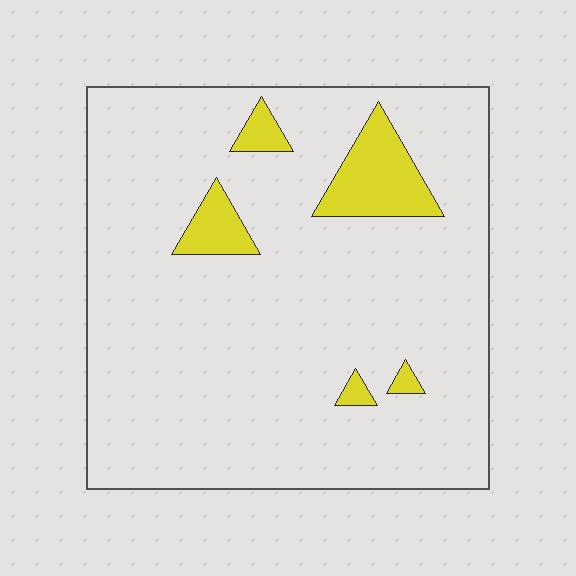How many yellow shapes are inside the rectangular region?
5.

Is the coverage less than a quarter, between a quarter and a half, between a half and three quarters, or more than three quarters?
Less than a quarter.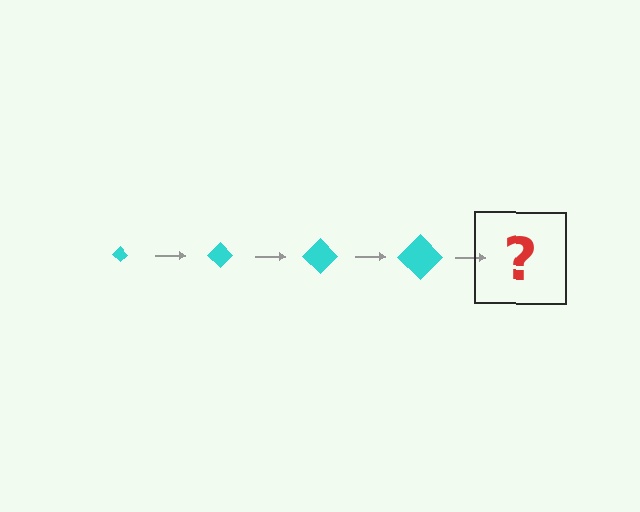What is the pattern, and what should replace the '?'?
The pattern is that the diamond gets progressively larger each step. The '?' should be a cyan diamond, larger than the previous one.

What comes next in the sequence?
The next element should be a cyan diamond, larger than the previous one.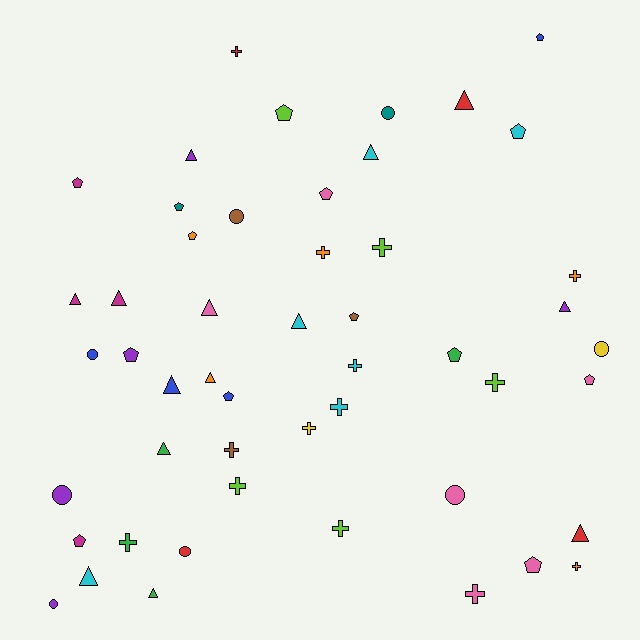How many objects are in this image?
There are 50 objects.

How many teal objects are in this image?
There are 2 teal objects.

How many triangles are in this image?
There are 14 triangles.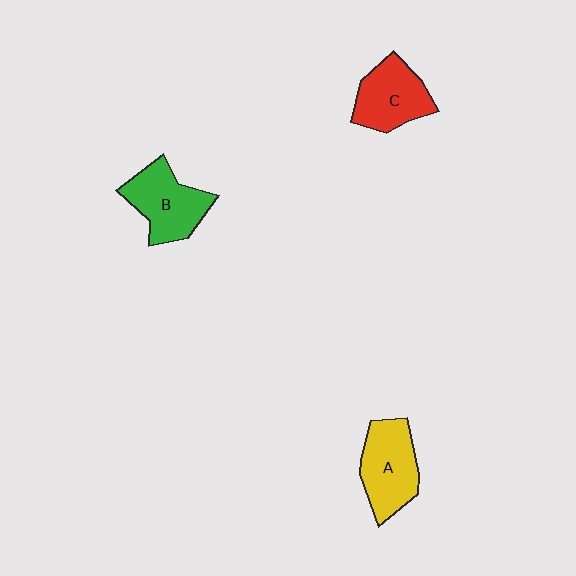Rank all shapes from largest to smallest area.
From largest to smallest: A (yellow), B (green), C (red).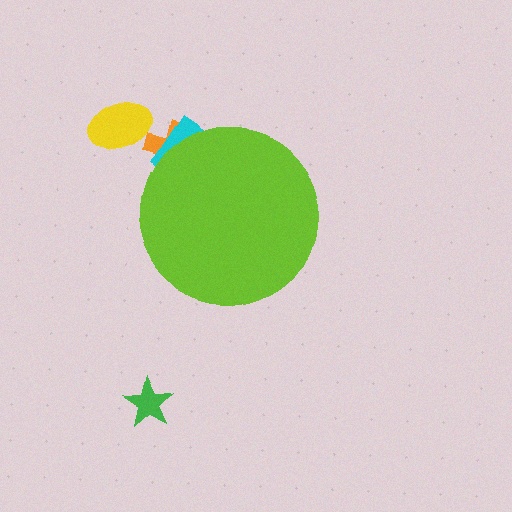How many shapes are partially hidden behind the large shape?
2 shapes are partially hidden.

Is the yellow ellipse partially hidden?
No, the yellow ellipse is fully visible.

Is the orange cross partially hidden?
Yes, the orange cross is partially hidden behind the lime circle.